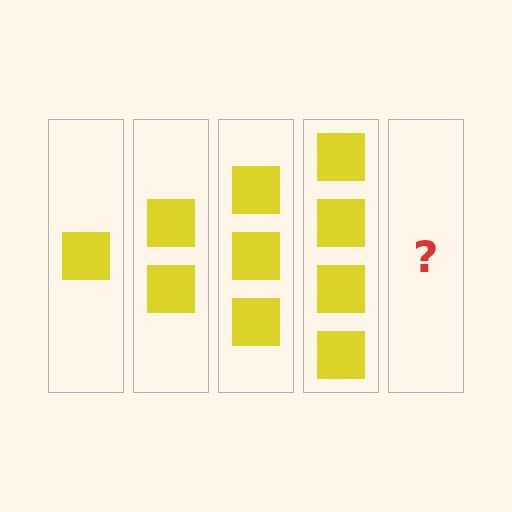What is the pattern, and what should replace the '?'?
The pattern is that each step adds one more square. The '?' should be 5 squares.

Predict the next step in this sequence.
The next step is 5 squares.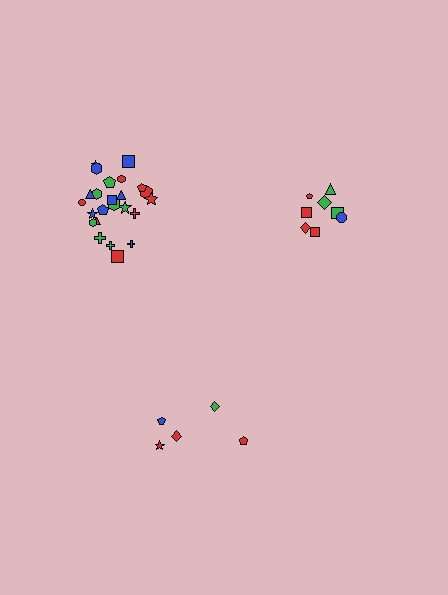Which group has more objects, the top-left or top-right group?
The top-left group.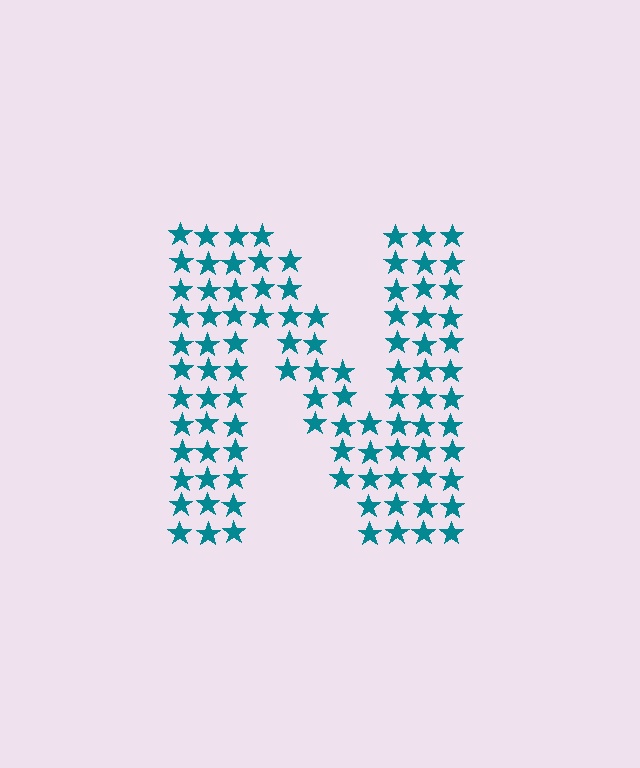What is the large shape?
The large shape is the letter N.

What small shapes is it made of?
It is made of small stars.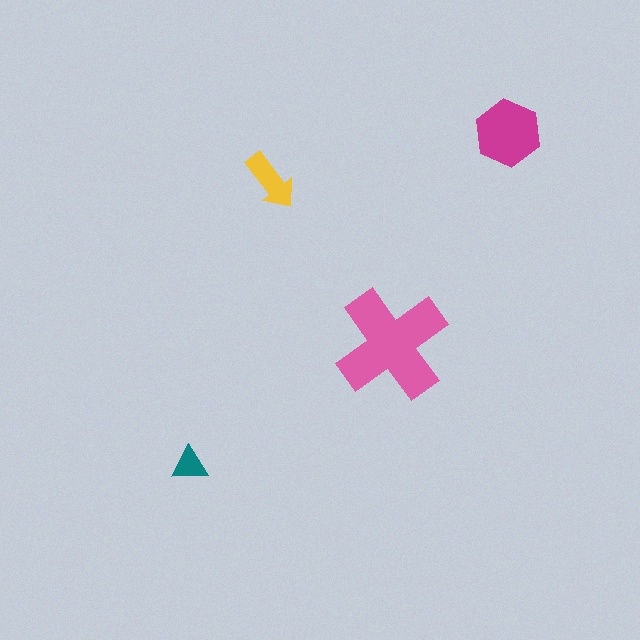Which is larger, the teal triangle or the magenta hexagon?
The magenta hexagon.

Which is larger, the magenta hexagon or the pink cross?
The pink cross.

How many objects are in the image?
There are 4 objects in the image.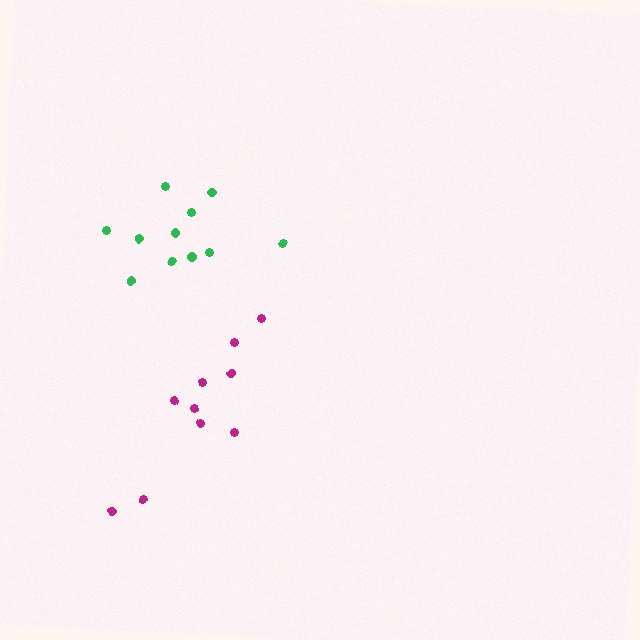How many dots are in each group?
Group 1: 10 dots, Group 2: 11 dots (21 total).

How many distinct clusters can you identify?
There are 2 distinct clusters.